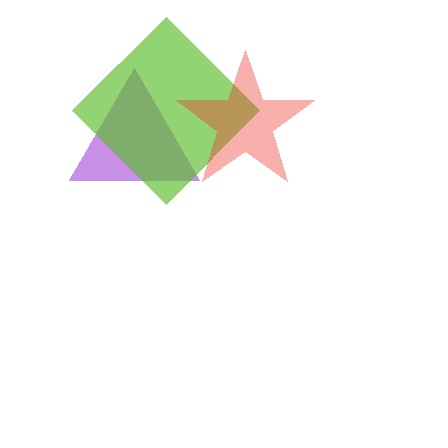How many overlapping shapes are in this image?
There are 3 overlapping shapes in the image.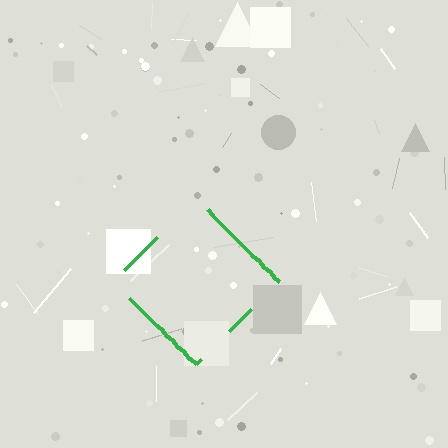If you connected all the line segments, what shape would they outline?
They would outline a diamond.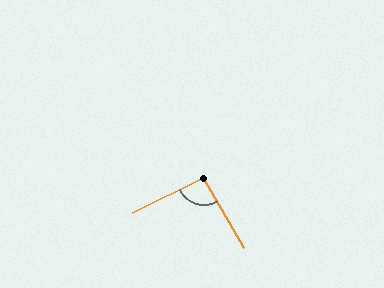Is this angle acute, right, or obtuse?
It is approximately a right angle.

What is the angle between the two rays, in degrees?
Approximately 94 degrees.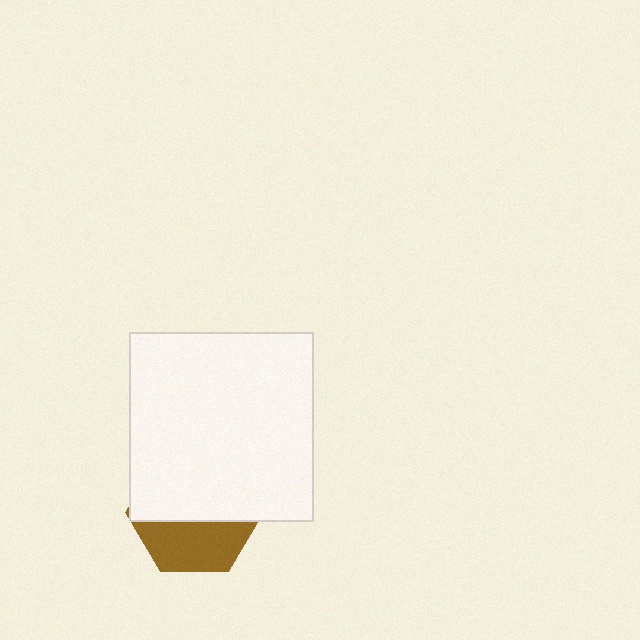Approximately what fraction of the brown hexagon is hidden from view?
Roughly 60% of the brown hexagon is hidden behind the white rectangle.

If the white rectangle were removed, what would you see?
You would see the complete brown hexagon.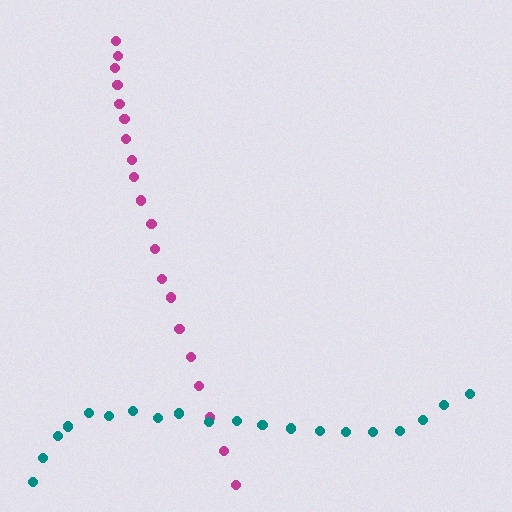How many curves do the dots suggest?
There are 2 distinct paths.